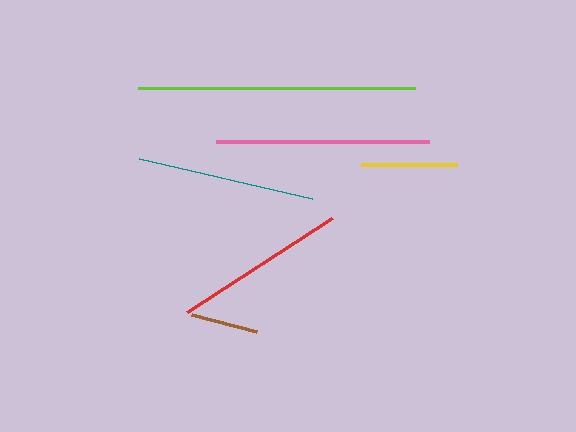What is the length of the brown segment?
The brown segment is approximately 67 pixels long.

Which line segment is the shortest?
The brown line is the shortest at approximately 67 pixels.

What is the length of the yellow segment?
The yellow segment is approximately 96 pixels long.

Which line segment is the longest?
The lime line is the longest at approximately 277 pixels.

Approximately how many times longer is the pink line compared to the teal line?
The pink line is approximately 1.2 times the length of the teal line.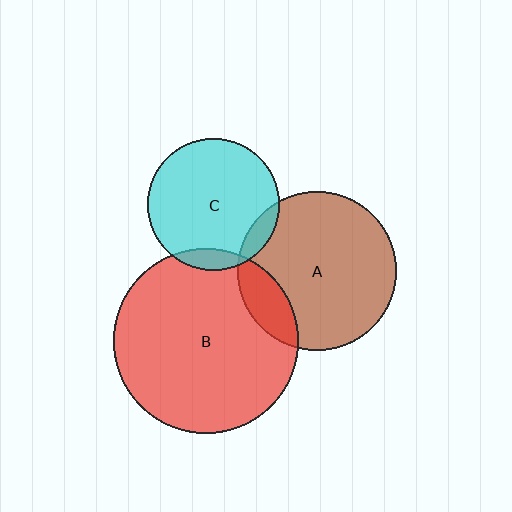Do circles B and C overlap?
Yes.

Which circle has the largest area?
Circle B (red).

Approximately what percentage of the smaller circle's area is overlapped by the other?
Approximately 10%.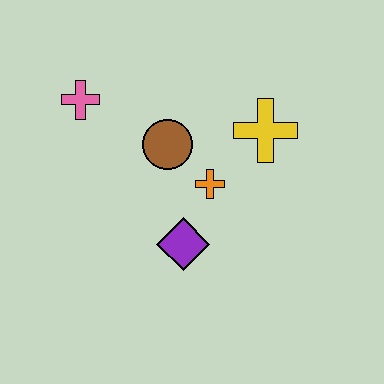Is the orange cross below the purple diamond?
No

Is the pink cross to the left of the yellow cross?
Yes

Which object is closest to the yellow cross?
The orange cross is closest to the yellow cross.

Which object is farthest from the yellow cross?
The pink cross is farthest from the yellow cross.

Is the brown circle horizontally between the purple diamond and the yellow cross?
No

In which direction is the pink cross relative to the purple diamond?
The pink cross is above the purple diamond.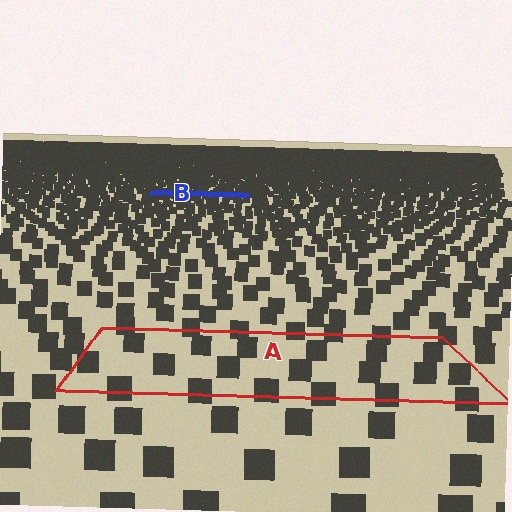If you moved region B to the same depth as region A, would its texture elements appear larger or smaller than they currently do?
They would appear larger. At a closer depth, the same texture elements are projected at a bigger on-screen size.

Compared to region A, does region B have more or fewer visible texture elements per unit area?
Region B has more texture elements per unit area — they are packed more densely because it is farther away.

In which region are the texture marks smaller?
The texture marks are smaller in region B, because it is farther away.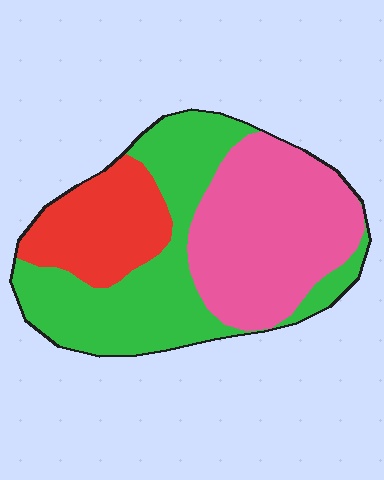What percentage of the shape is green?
Green covers around 40% of the shape.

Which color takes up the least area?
Red, at roughly 20%.